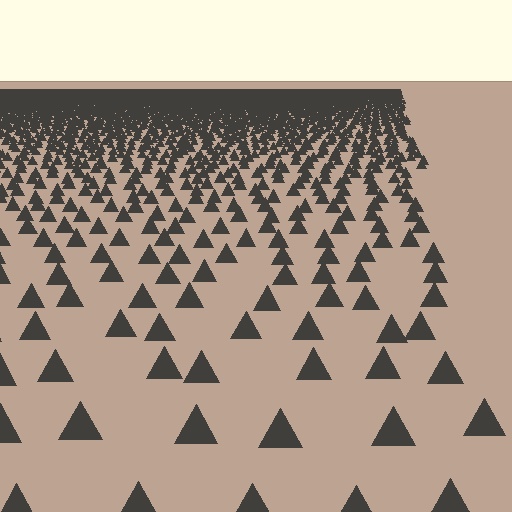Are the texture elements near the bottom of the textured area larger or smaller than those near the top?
Larger. Near the bottom, elements are closer to the viewer and appear at a bigger on-screen size.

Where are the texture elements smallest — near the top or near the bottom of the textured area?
Near the top.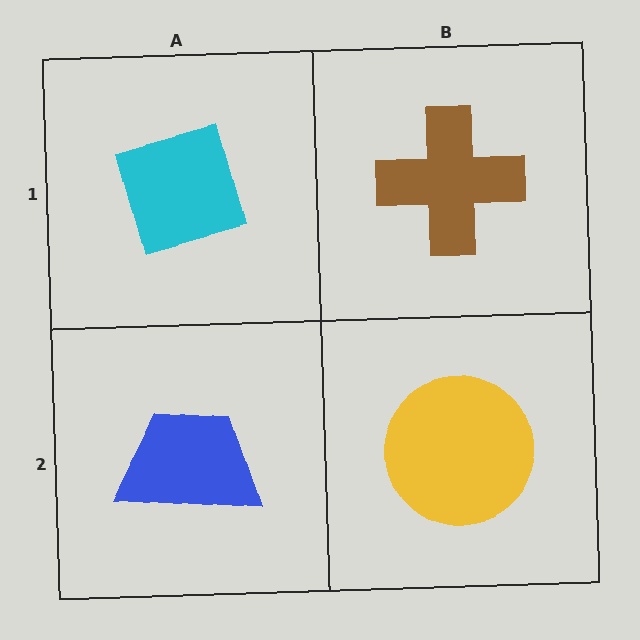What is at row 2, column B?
A yellow circle.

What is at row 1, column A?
A cyan diamond.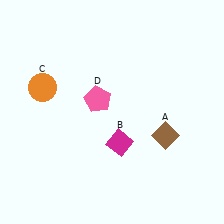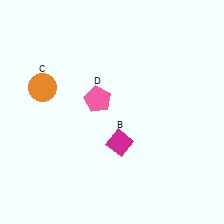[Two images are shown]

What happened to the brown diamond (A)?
The brown diamond (A) was removed in Image 2. It was in the bottom-right area of Image 1.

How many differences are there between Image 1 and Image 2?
There is 1 difference between the two images.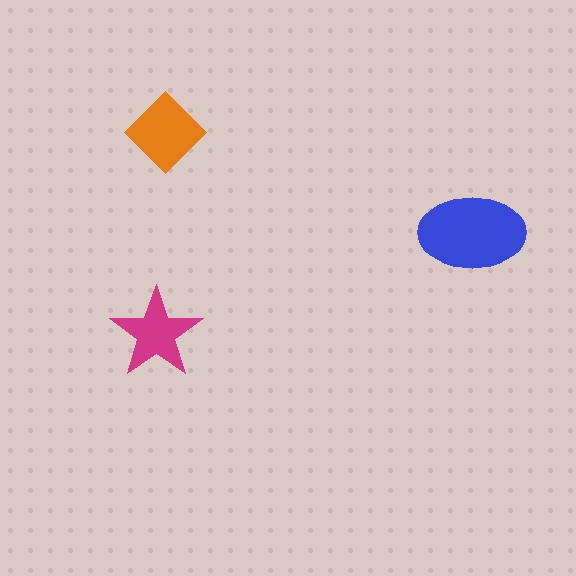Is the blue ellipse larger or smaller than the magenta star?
Larger.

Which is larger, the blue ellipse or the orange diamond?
The blue ellipse.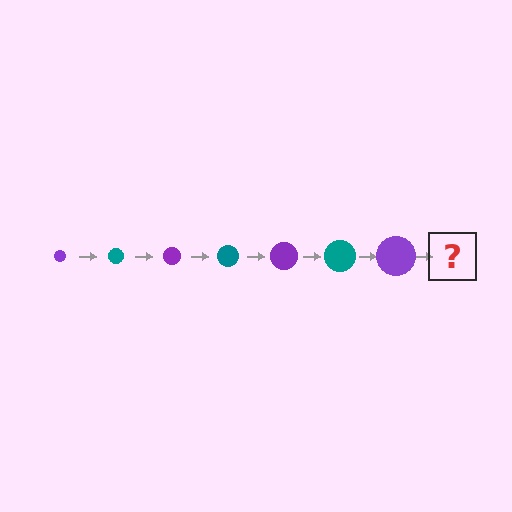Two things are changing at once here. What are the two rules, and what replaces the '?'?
The two rules are that the circle grows larger each step and the color cycles through purple and teal. The '?' should be a teal circle, larger than the previous one.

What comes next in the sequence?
The next element should be a teal circle, larger than the previous one.